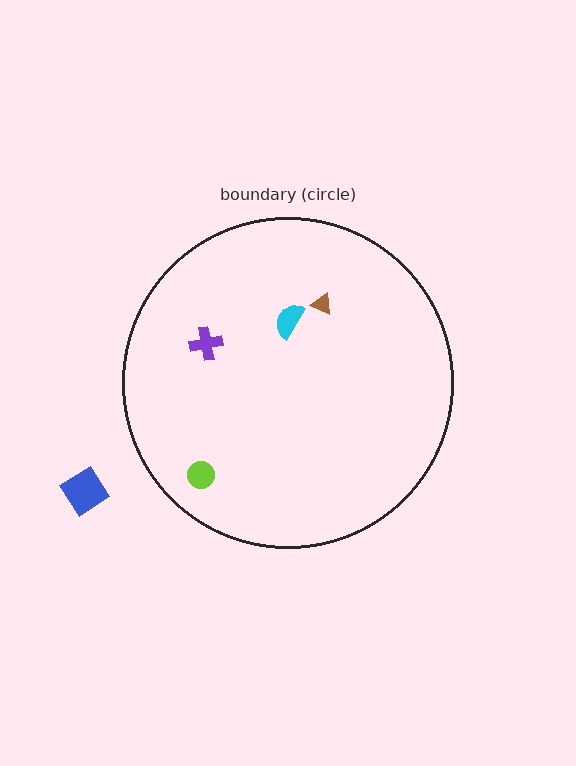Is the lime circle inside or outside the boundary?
Inside.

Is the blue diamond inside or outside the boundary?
Outside.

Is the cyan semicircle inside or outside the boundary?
Inside.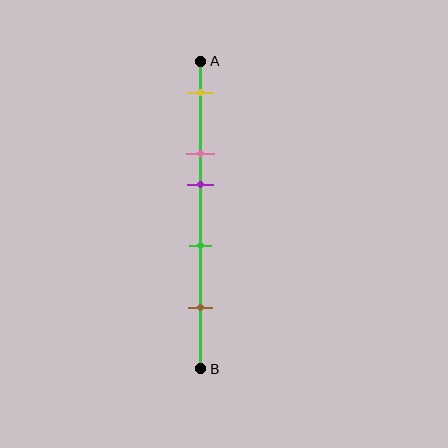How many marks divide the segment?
There are 5 marks dividing the segment.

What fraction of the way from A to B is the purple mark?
The purple mark is approximately 40% (0.4) of the way from A to B.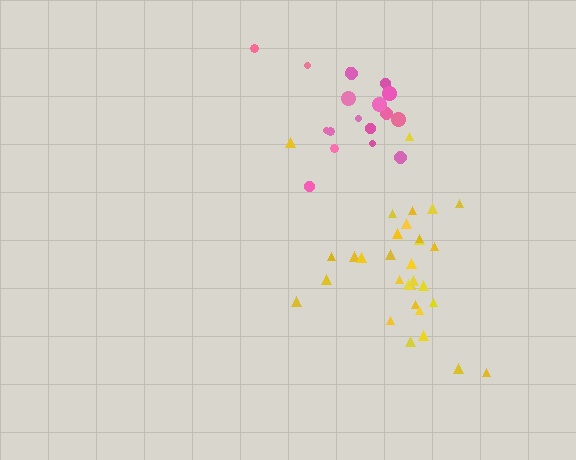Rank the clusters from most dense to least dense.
pink, yellow.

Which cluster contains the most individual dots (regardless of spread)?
Yellow (31).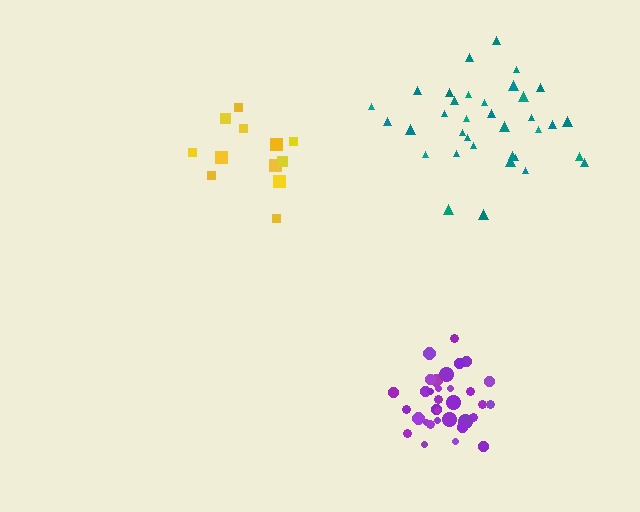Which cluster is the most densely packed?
Purple.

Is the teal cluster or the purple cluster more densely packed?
Purple.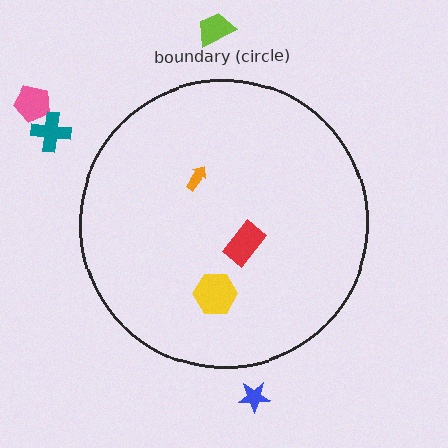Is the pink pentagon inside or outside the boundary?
Outside.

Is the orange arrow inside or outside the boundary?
Inside.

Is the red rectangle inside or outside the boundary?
Inside.